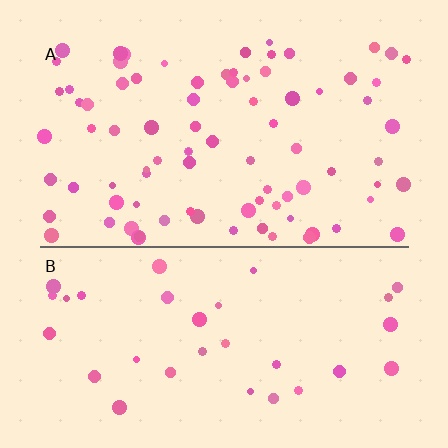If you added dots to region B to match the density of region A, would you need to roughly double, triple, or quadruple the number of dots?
Approximately triple.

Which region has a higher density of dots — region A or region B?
A (the top).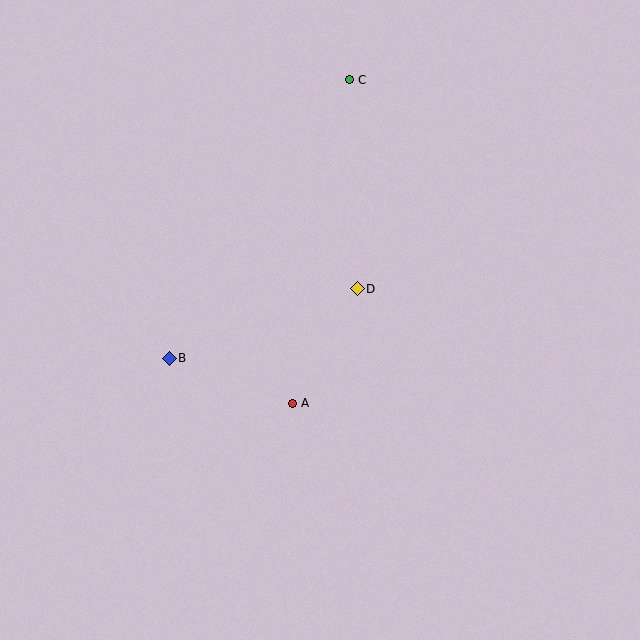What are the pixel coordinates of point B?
Point B is at (169, 358).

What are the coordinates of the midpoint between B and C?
The midpoint between B and C is at (259, 219).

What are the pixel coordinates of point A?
Point A is at (292, 403).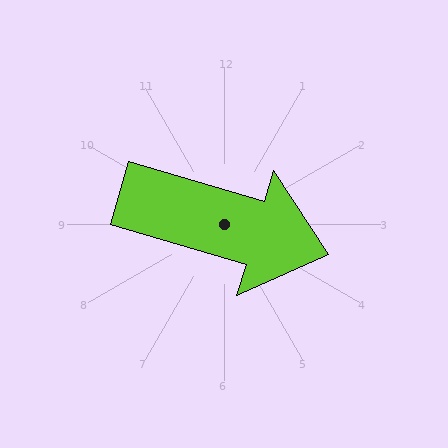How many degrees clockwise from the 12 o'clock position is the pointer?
Approximately 107 degrees.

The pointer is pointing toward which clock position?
Roughly 4 o'clock.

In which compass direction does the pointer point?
East.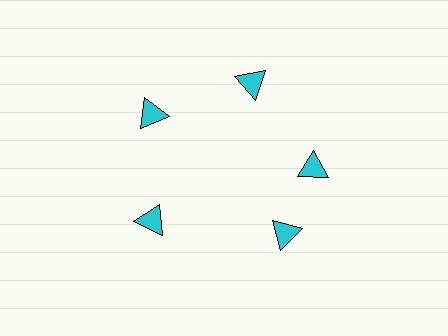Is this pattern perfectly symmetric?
No. The 5 cyan triangles are arranged in a ring, but one element near the 5 o'clock position is rotated out of alignment along the ring, breaking the 5-fold rotational symmetry.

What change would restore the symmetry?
The symmetry would be restored by rotating it back into even spacing with its neighbors so that all 5 triangles sit at equal angles and equal distance from the center.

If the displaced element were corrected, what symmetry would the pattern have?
It would have 5-fold rotational symmetry — the pattern would map onto itself every 72 degrees.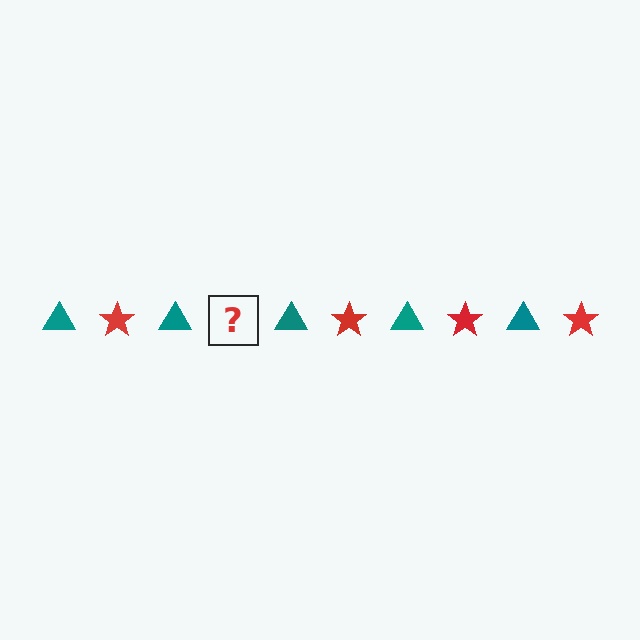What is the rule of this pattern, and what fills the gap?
The rule is that the pattern alternates between teal triangle and red star. The gap should be filled with a red star.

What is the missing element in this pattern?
The missing element is a red star.